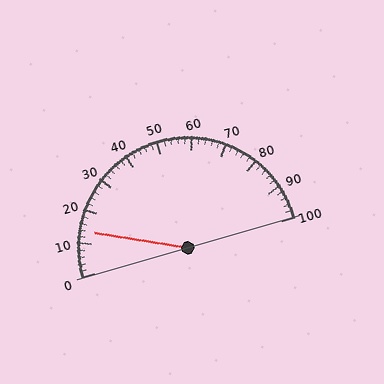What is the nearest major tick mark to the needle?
The nearest major tick mark is 10.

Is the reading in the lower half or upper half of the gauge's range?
The reading is in the lower half of the range (0 to 100).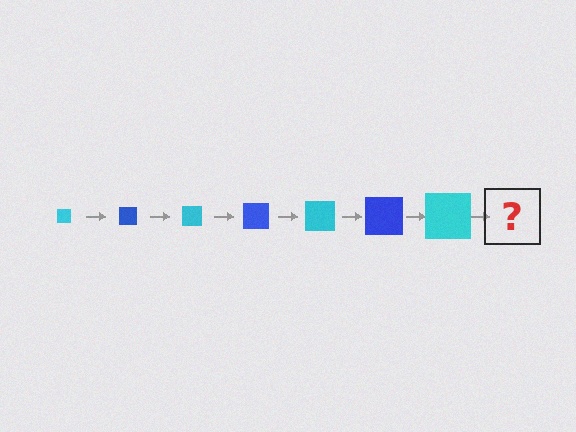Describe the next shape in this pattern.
It should be a blue square, larger than the previous one.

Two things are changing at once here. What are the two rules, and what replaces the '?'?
The two rules are that the square grows larger each step and the color cycles through cyan and blue. The '?' should be a blue square, larger than the previous one.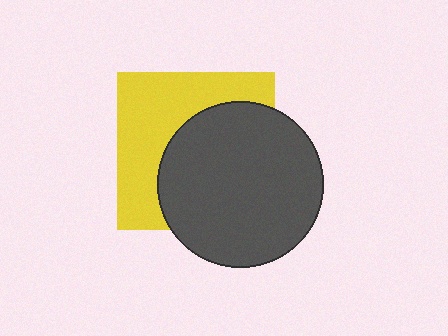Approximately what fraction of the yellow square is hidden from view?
Roughly 54% of the yellow square is hidden behind the dark gray circle.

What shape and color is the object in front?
The object in front is a dark gray circle.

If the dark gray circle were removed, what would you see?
You would see the complete yellow square.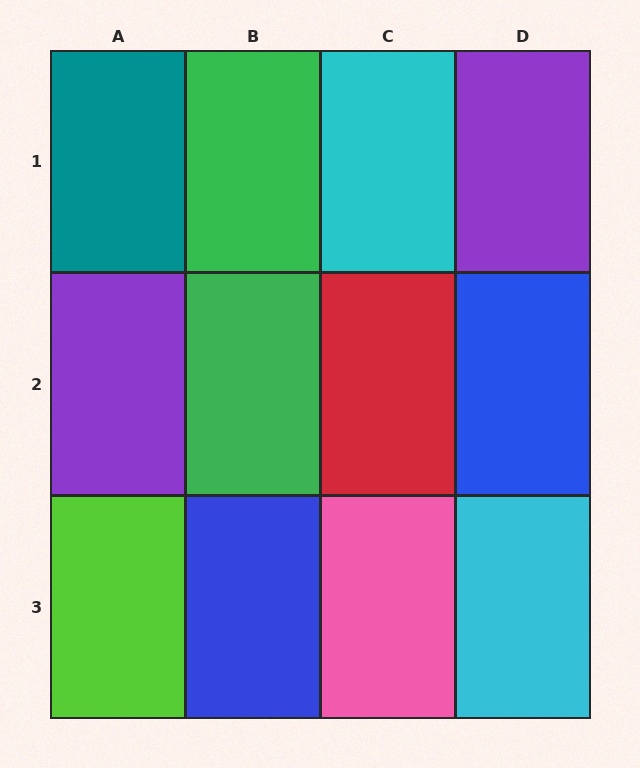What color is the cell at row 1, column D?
Purple.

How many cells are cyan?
2 cells are cyan.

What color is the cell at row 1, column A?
Teal.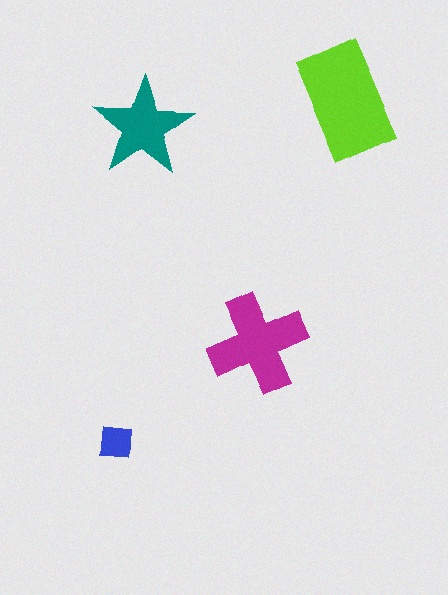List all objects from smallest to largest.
The blue square, the teal star, the magenta cross, the lime rectangle.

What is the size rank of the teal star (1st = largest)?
3rd.